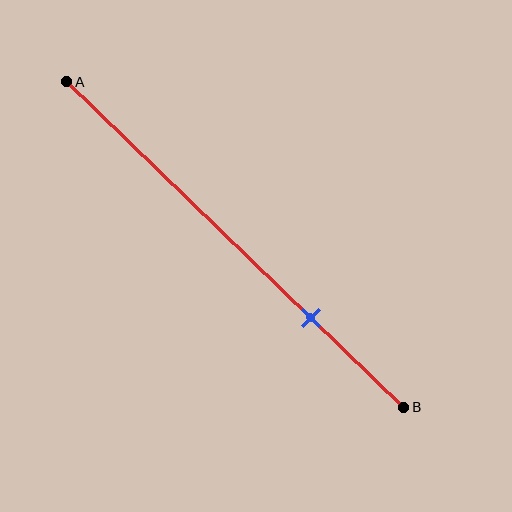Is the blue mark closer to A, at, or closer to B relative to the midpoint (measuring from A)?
The blue mark is closer to point B than the midpoint of segment AB.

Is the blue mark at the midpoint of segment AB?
No, the mark is at about 75% from A, not at the 50% midpoint.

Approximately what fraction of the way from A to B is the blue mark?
The blue mark is approximately 75% of the way from A to B.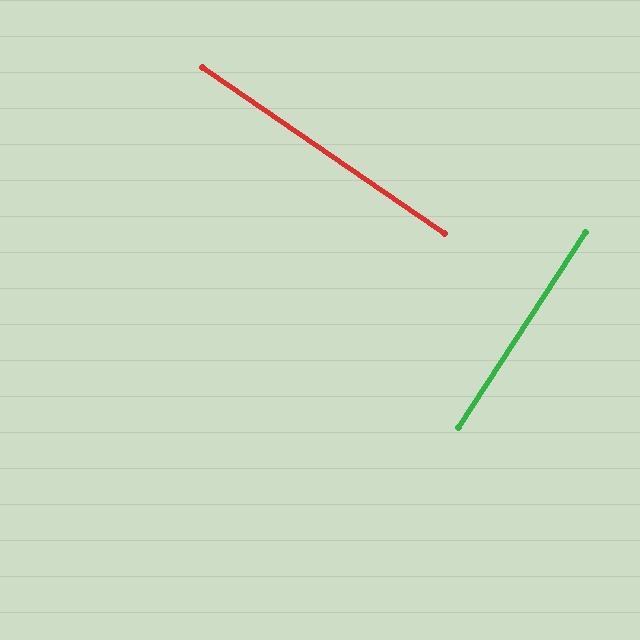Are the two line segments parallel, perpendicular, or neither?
Perpendicular — they meet at approximately 89°.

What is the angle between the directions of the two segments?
Approximately 89 degrees.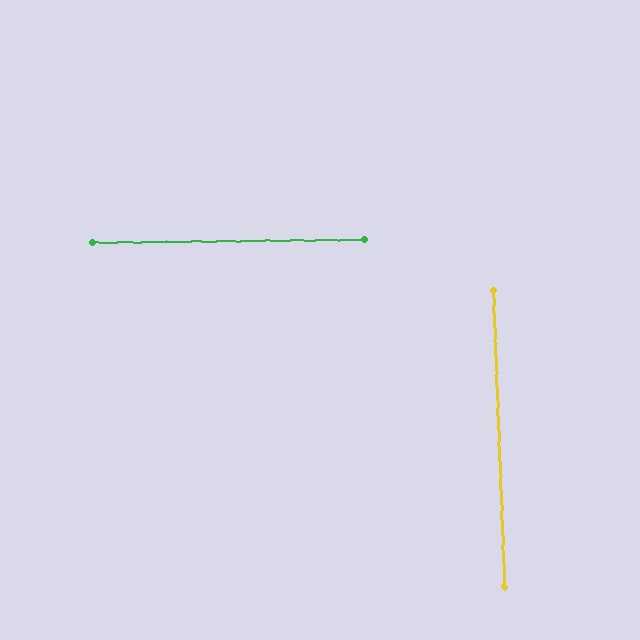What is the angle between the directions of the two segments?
Approximately 88 degrees.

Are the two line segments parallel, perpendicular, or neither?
Perpendicular — they meet at approximately 88°.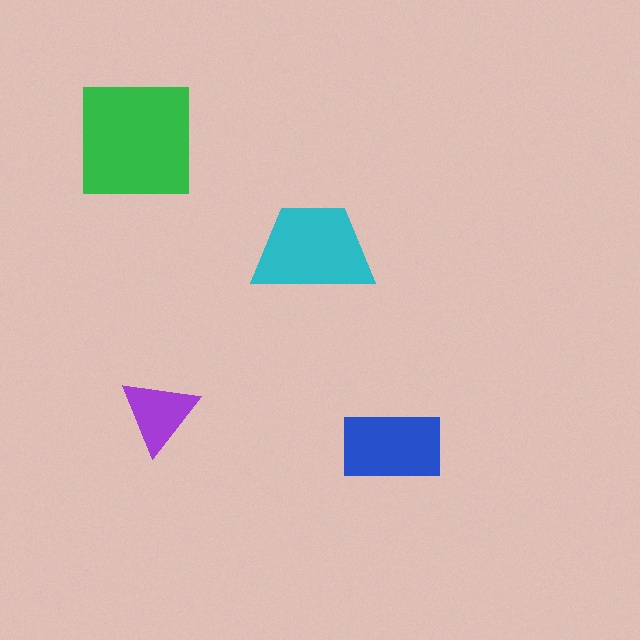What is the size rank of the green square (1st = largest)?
1st.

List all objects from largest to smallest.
The green square, the cyan trapezoid, the blue rectangle, the purple triangle.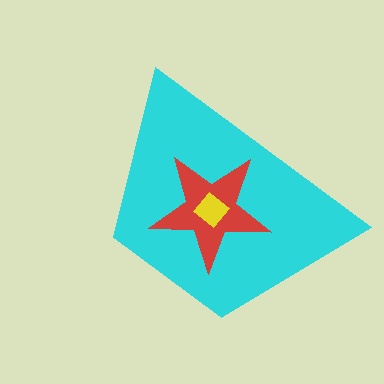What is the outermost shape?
The cyan trapezoid.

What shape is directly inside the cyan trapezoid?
The red star.